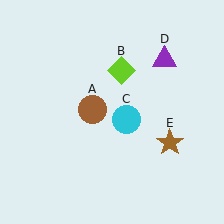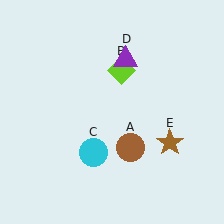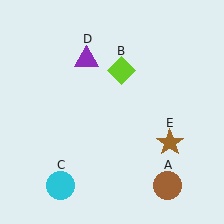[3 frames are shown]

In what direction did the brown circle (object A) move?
The brown circle (object A) moved down and to the right.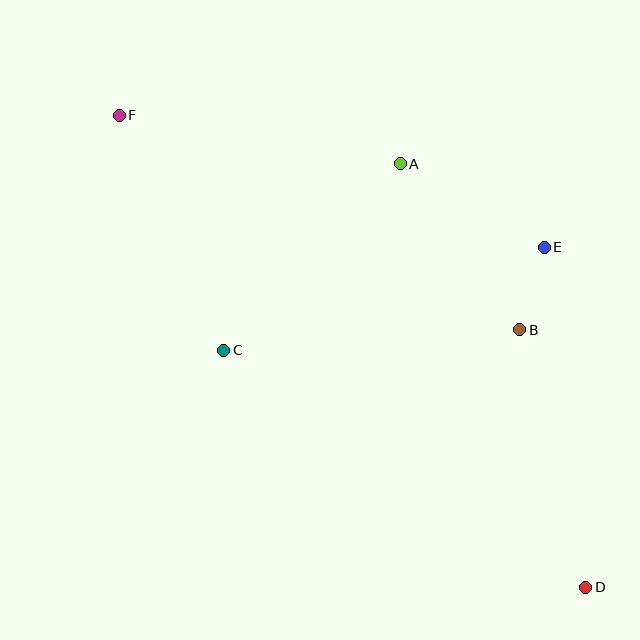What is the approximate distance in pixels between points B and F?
The distance between B and F is approximately 454 pixels.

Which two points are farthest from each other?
Points D and F are farthest from each other.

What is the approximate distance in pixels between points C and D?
The distance between C and D is approximately 433 pixels.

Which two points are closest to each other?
Points B and E are closest to each other.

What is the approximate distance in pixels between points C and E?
The distance between C and E is approximately 336 pixels.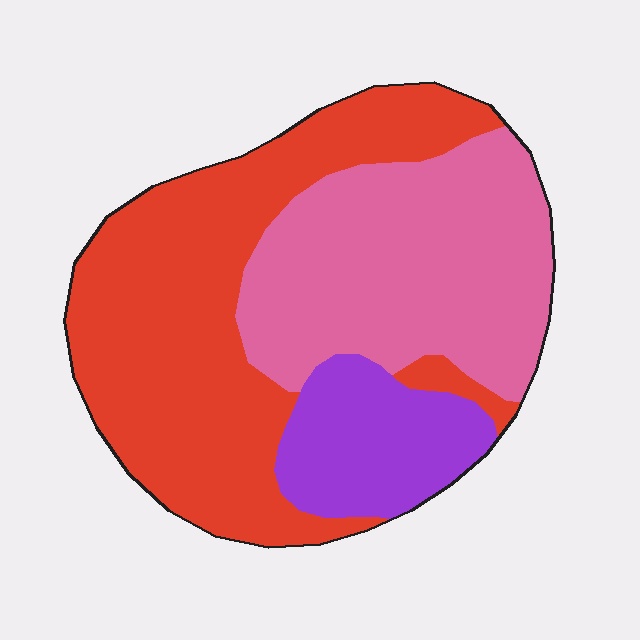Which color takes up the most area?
Red, at roughly 50%.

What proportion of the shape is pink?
Pink covers 37% of the shape.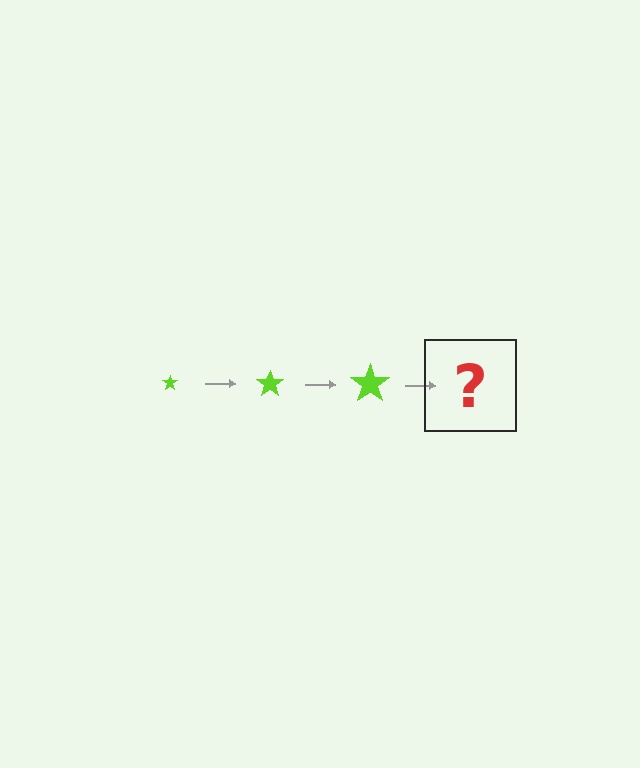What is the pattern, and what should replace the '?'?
The pattern is that the star gets progressively larger each step. The '?' should be a lime star, larger than the previous one.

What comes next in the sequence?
The next element should be a lime star, larger than the previous one.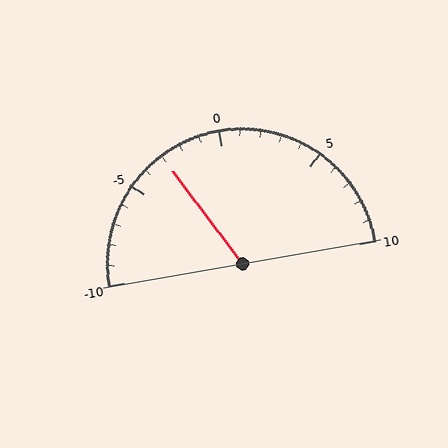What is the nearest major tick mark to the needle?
The nearest major tick mark is -5.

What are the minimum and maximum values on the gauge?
The gauge ranges from -10 to 10.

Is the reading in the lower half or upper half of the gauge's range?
The reading is in the lower half of the range (-10 to 10).